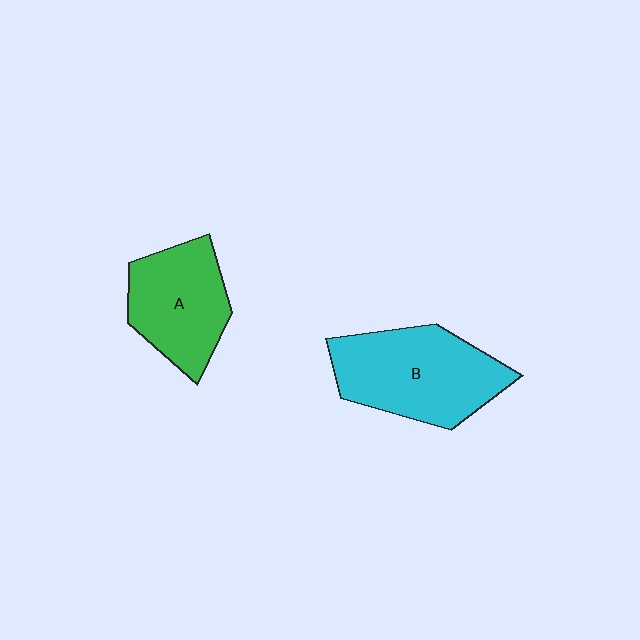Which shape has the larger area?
Shape B (cyan).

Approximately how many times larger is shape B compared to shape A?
Approximately 1.3 times.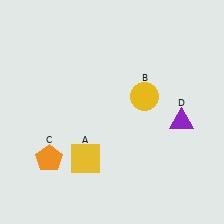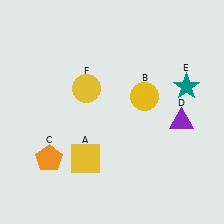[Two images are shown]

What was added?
A teal star (E), a yellow circle (F) were added in Image 2.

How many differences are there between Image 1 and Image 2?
There are 2 differences between the two images.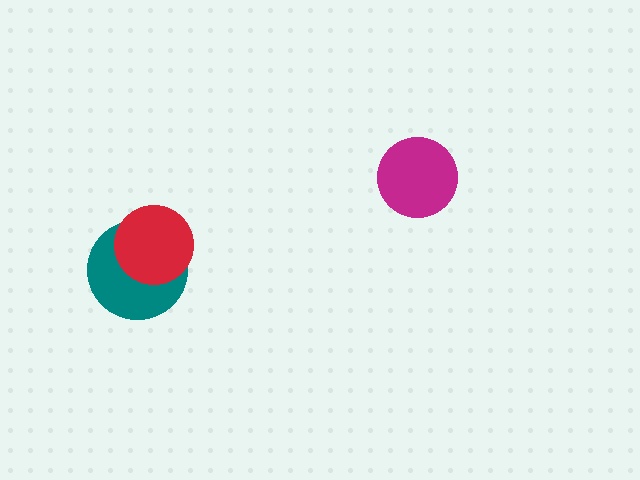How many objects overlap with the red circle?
1 object overlaps with the red circle.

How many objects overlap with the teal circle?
1 object overlaps with the teal circle.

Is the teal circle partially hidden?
Yes, it is partially covered by another shape.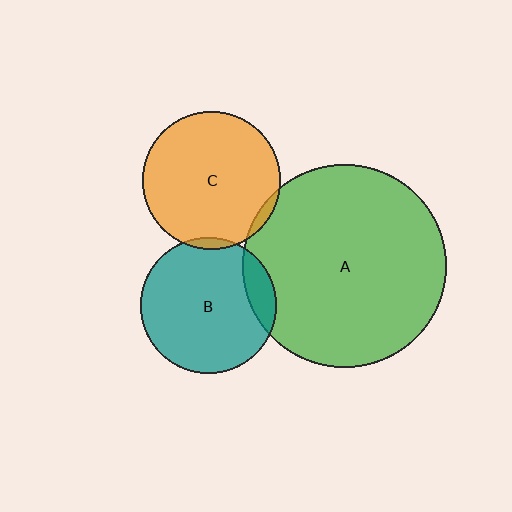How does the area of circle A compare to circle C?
Approximately 2.2 times.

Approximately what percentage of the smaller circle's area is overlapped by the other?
Approximately 5%.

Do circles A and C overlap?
Yes.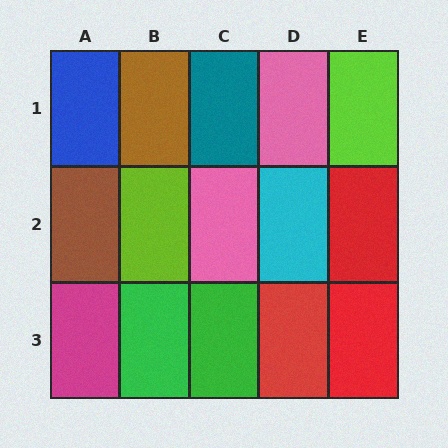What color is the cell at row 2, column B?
Lime.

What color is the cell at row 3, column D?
Red.